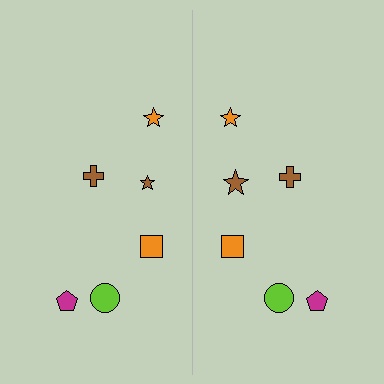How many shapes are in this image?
There are 12 shapes in this image.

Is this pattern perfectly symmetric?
No, the pattern is not perfectly symmetric. The brown star on the right side has a different size than its mirror counterpart.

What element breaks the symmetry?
The brown star on the right side has a different size than its mirror counterpart.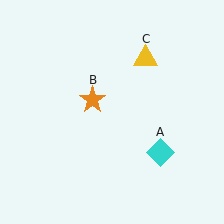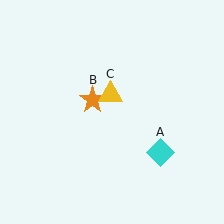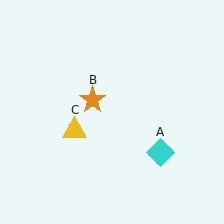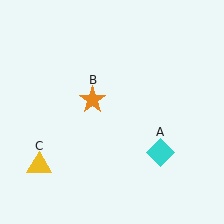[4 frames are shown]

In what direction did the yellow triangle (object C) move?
The yellow triangle (object C) moved down and to the left.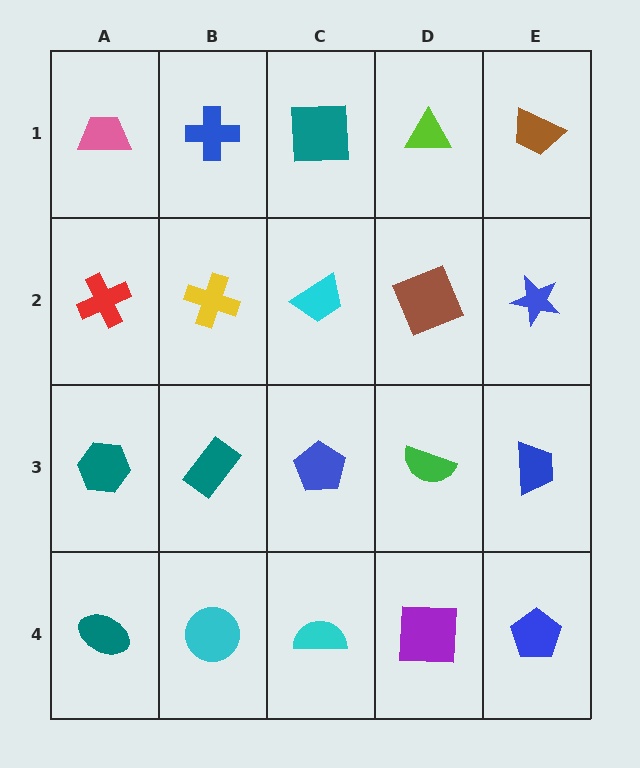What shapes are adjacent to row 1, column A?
A red cross (row 2, column A), a blue cross (row 1, column B).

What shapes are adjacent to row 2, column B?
A blue cross (row 1, column B), a teal rectangle (row 3, column B), a red cross (row 2, column A), a cyan trapezoid (row 2, column C).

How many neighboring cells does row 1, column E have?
2.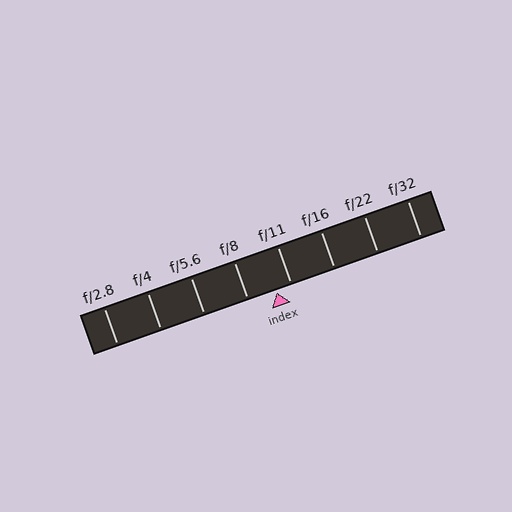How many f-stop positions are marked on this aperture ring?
There are 8 f-stop positions marked.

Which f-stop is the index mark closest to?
The index mark is closest to f/11.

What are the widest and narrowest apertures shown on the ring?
The widest aperture shown is f/2.8 and the narrowest is f/32.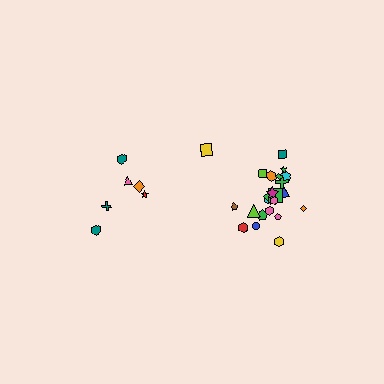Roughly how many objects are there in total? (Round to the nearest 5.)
Roughly 30 objects in total.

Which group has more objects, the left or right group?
The right group.